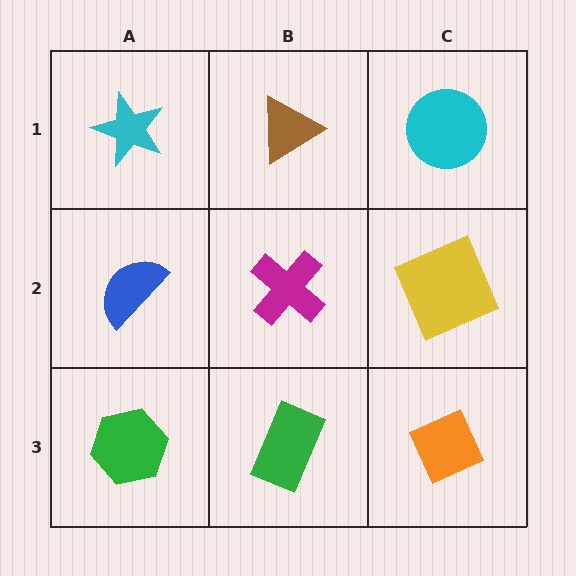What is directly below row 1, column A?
A blue semicircle.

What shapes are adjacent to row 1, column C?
A yellow square (row 2, column C), a brown triangle (row 1, column B).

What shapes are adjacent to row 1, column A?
A blue semicircle (row 2, column A), a brown triangle (row 1, column B).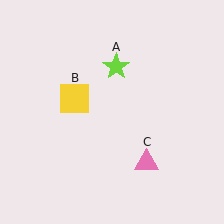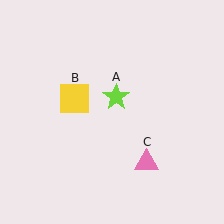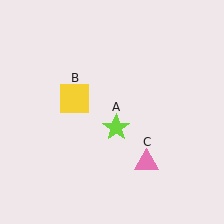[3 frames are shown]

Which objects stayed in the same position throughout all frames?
Yellow square (object B) and pink triangle (object C) remained stationary.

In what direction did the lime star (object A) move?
The lime star (object A) moved down.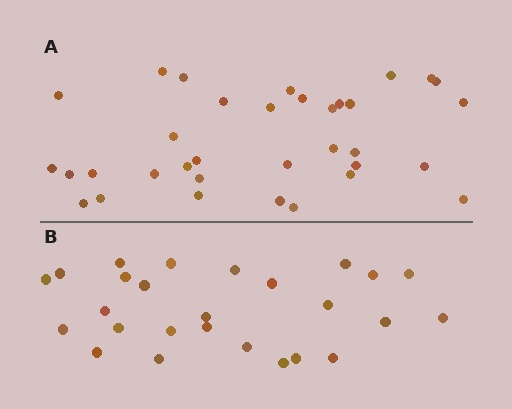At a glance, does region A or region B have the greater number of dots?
Region A (the top region) has more dots.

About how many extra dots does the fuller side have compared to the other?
Region A has roughly 8 or so more dots than region B.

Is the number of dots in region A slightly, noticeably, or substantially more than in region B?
Region A has noticeably more, but not dramatically so. The ratio is roughly 1.3 to 1.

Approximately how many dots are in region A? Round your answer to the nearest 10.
About 30 dots. (The exact count is 34, which rounds to 30.)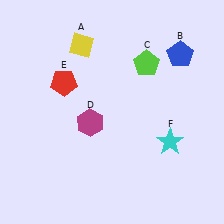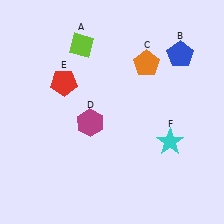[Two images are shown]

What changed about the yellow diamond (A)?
In Image 1, A is yellow. In Image 2, it changed to lime.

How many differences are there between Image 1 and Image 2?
There are 2 differences between the two images.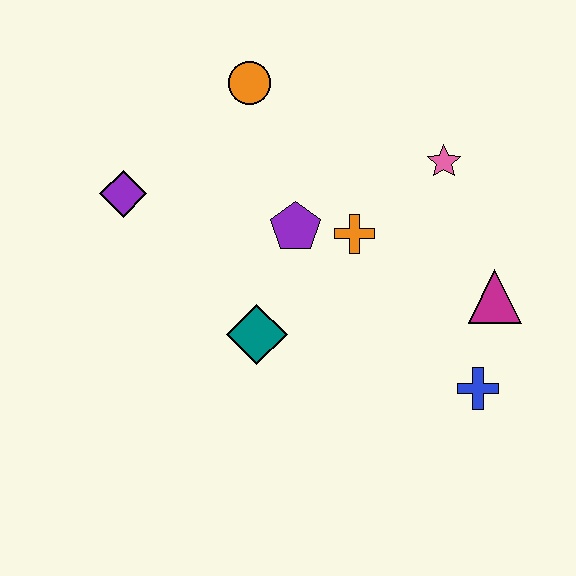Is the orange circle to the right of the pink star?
No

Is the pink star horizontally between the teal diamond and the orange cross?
No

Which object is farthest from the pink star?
The purple diamond is farthest from the pink star.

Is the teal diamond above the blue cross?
Yes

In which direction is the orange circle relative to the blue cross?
The orange circle is above the blue cross.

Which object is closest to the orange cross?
The purple pentagon is closest to the orange cross.